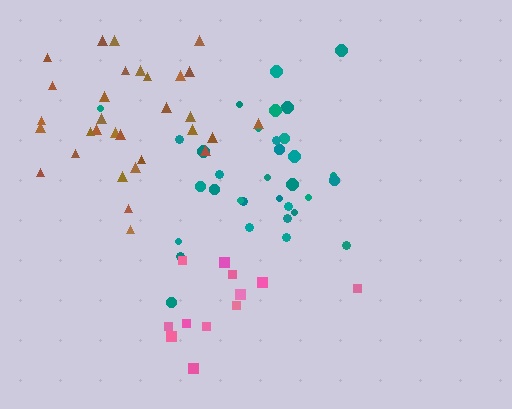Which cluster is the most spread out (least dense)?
Pink.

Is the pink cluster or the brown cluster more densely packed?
Brown.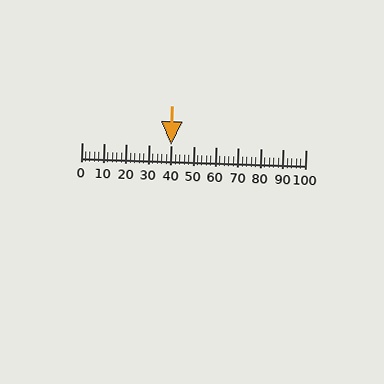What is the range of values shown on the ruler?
The ruler shows values from 0 to 100.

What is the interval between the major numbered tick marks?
The major tick marks are spaced 10 units apart.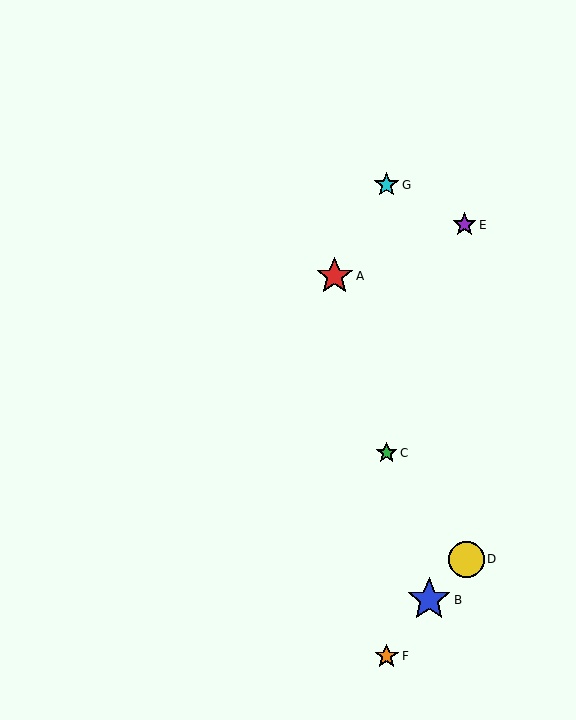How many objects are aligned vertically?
3 objects (C, F, G) are aligned vertically.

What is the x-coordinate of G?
Object G is at x≈387.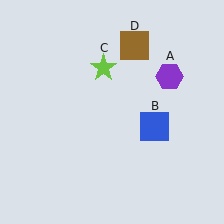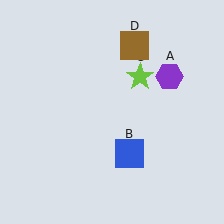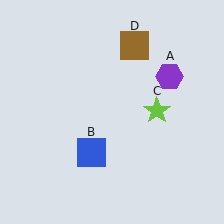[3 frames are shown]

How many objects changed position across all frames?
2 objects changed position: blue square (object B), lime star (object C).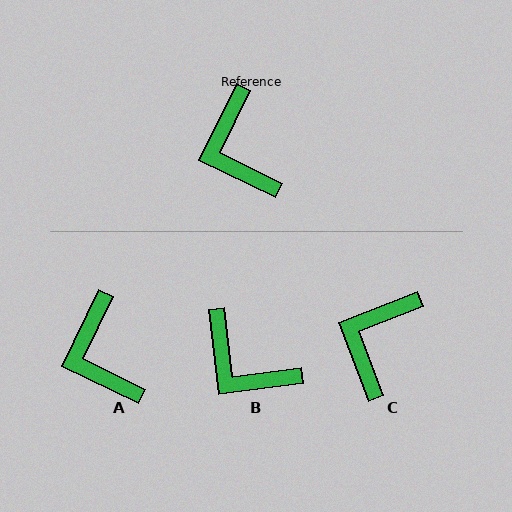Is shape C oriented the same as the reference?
No, it is off by about 43 degrees.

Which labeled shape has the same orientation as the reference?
A.